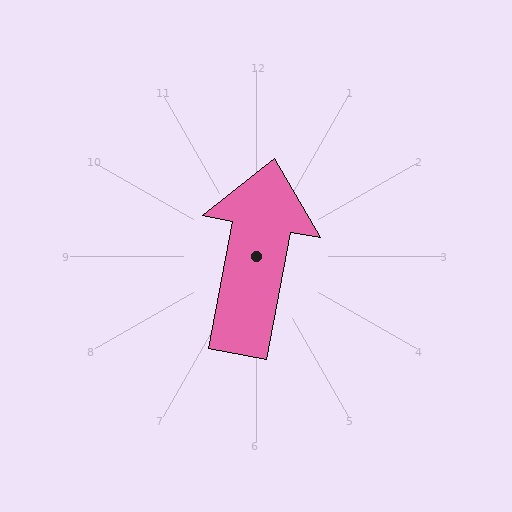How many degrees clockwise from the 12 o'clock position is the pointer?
Approximately 11 degrees.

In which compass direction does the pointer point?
North.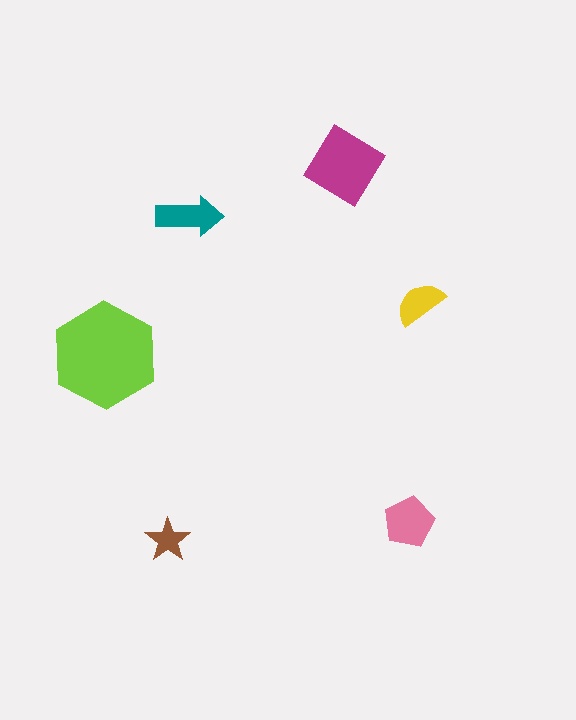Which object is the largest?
The lime hexagon.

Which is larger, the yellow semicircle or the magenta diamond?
The magenta diamond.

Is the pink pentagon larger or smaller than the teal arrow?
Larger.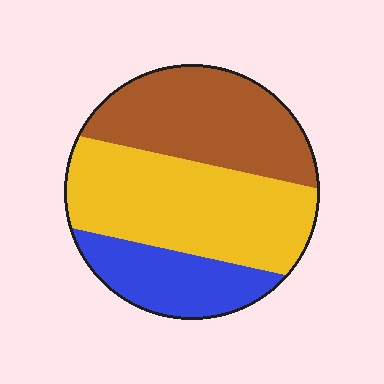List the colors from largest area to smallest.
From largest to smallest: yellow, brown, blue.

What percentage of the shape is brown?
Brown covers about 35% of the shape.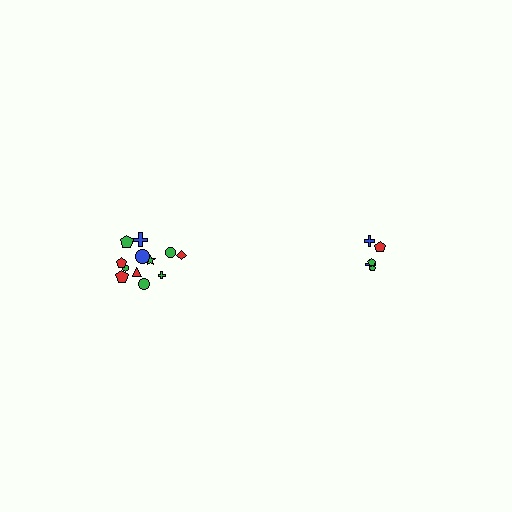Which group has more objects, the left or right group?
The left group.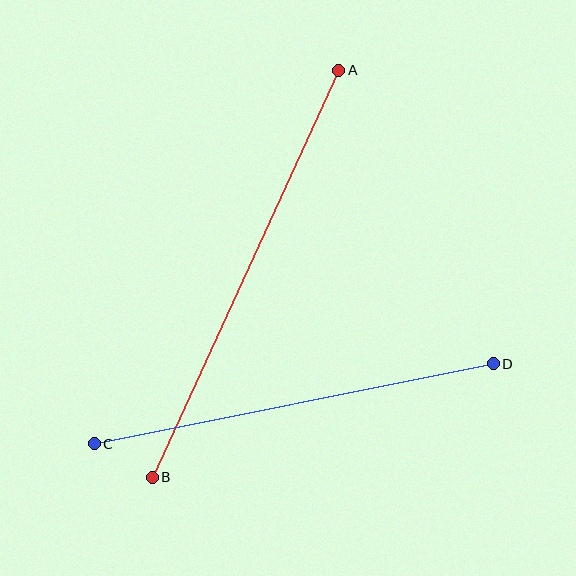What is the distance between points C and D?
The distance is approximately 407 pixels.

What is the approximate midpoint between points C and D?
The midpoint is at approximately (294, 404) pixels.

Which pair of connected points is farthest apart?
Points A and B are farthest apart.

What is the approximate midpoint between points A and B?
The midpoint is at approximately (245, 274) pixels.